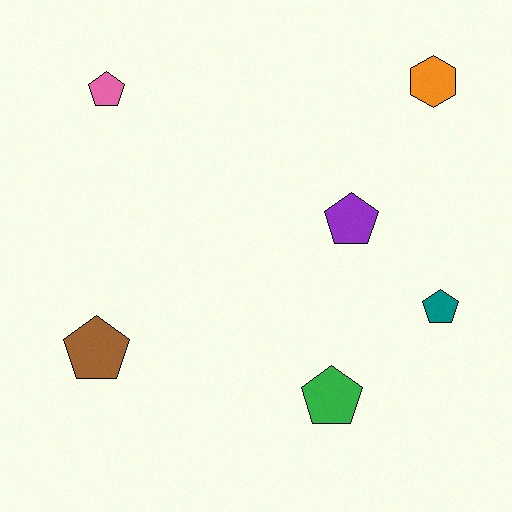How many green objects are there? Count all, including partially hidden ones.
There is 1 green object.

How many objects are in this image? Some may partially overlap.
There are 6 objects.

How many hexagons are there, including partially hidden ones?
There is 1 hexagon.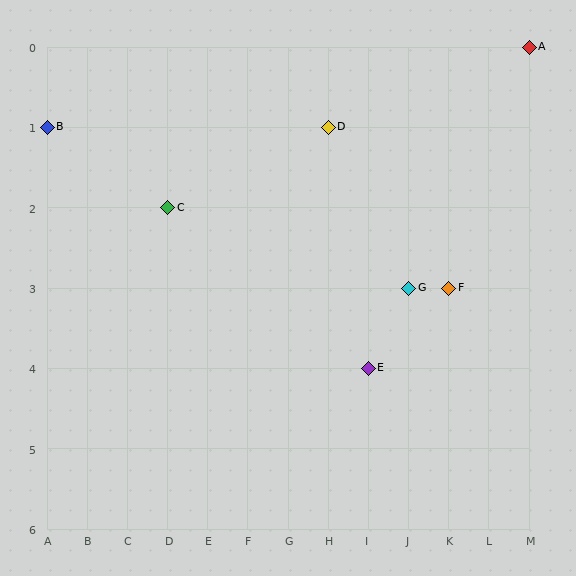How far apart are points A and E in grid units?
Points A and E are 4 columns and 4 rows apart (about 5.7 grid units diagonally).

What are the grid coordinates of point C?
Point C is at grid coordinates (D, 2).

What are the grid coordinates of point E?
Point E is at grid coordinates (I, 4).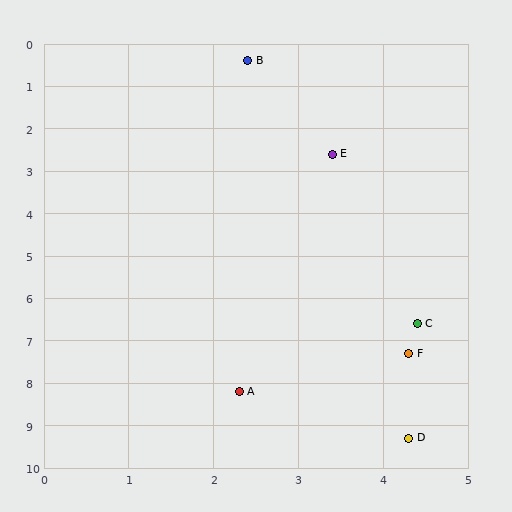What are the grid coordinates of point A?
Point A is at approximately (2.3, 8.2).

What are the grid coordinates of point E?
Point E is at approximately (3.4, 2.6).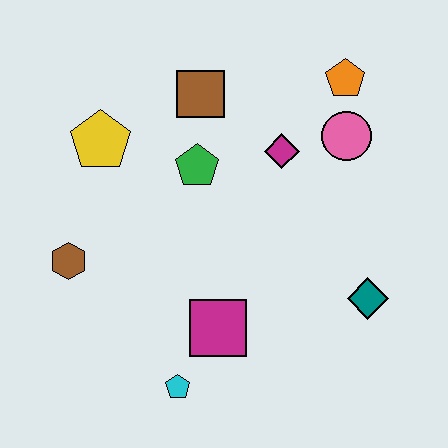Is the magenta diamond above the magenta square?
Yes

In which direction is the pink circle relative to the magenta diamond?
The pink circle is to the right of the magenta diamond.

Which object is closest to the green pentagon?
The brown square is closest to the green pentagon.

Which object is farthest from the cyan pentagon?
The orange pentagon is farthest from the cyan pentagon.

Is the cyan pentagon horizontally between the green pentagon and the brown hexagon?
Yes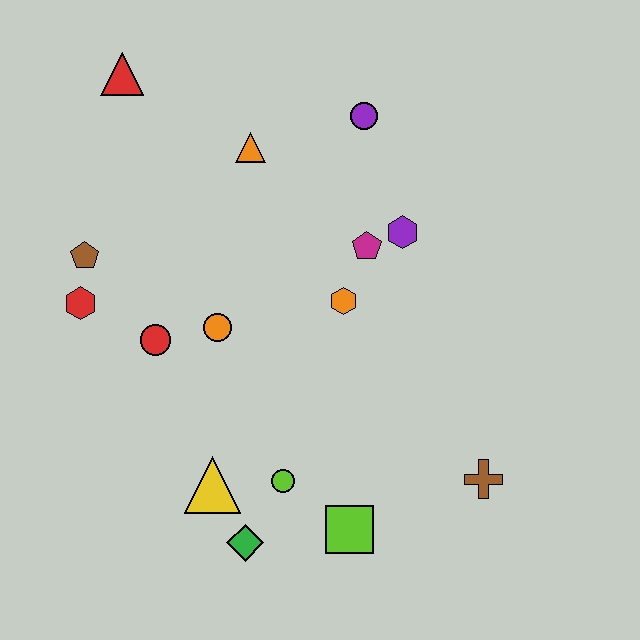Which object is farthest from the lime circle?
The red triangle is farthest from the lime circle.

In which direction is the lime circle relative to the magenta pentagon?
The lime circle is below the magenta pentagon.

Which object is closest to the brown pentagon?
The red hexagon is closest to the brown pentagon.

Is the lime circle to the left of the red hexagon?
No